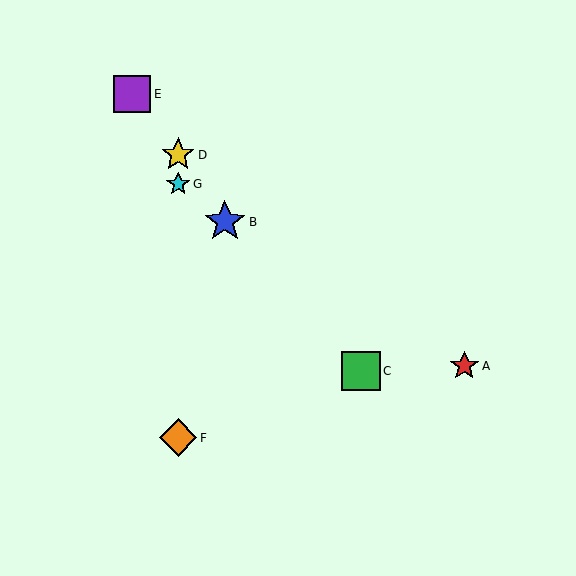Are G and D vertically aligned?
Yes, both are at x≈178.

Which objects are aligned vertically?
Objects D, F, G are aligned vertically.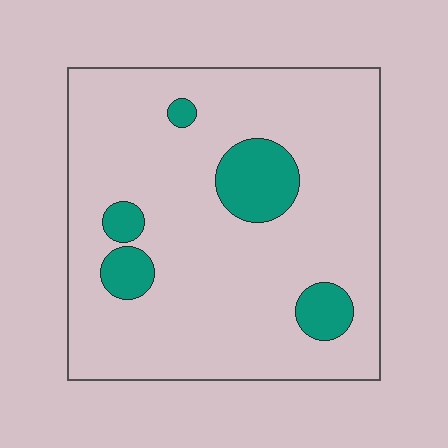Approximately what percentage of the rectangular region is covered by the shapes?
Approximately 15%.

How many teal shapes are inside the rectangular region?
5.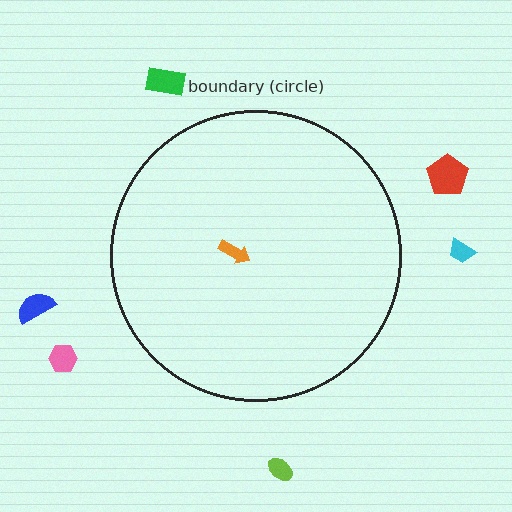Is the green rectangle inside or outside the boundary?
Outside.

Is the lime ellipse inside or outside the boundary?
Outside.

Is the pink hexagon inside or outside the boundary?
Outside.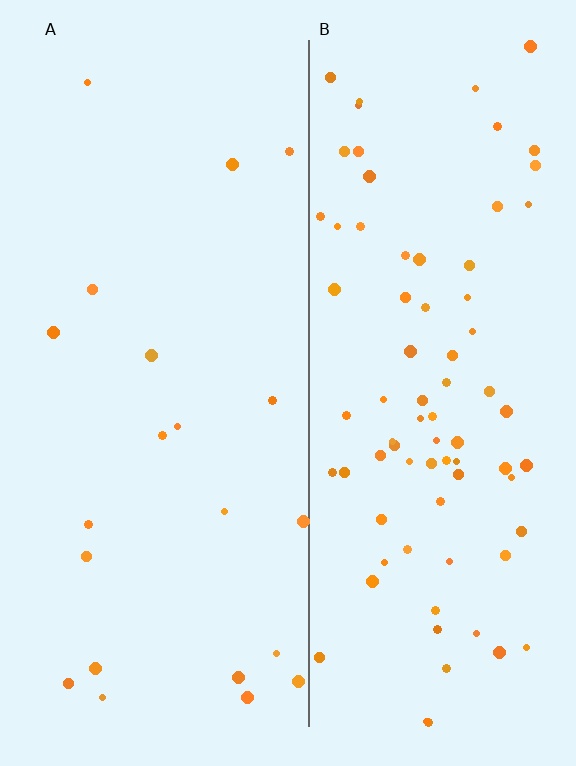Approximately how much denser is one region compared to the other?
Approximately 3.9× — region B over region A.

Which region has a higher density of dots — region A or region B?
B (the right).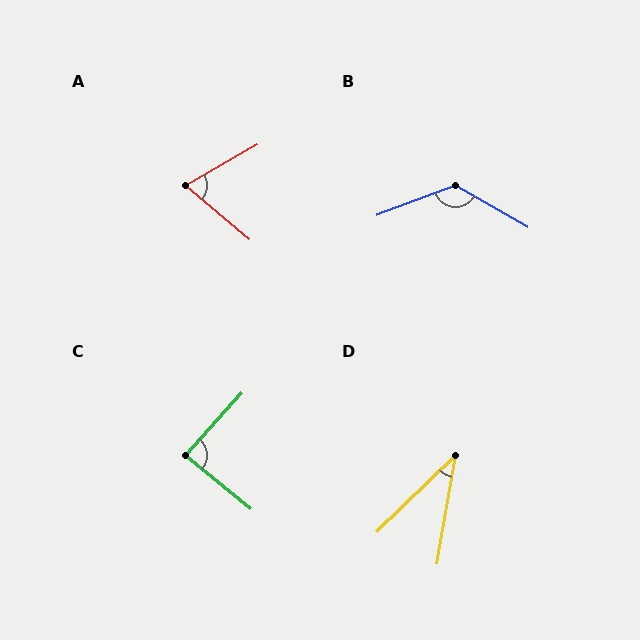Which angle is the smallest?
D, at approximately 36 degrees.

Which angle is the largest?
B, at approximately 130 degrees.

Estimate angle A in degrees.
Approximately 70 degrees.